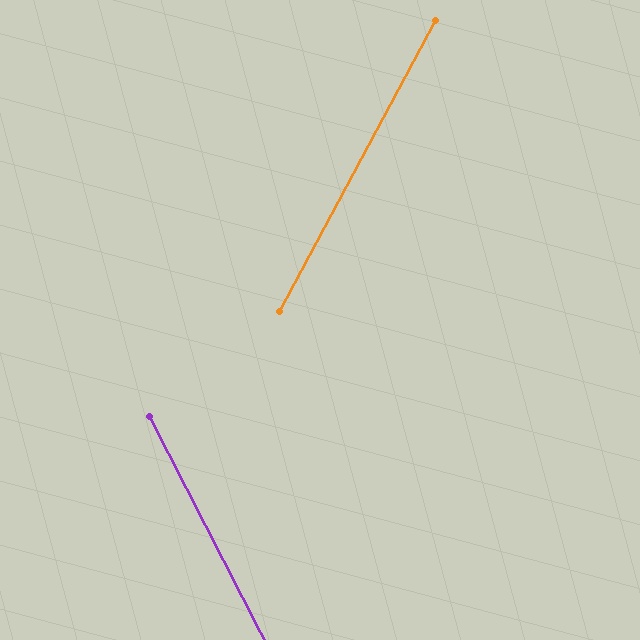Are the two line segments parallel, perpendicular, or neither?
Neither parallel nor perpendicular — they differ by about 55°.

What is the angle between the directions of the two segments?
Approximately 55 degrees.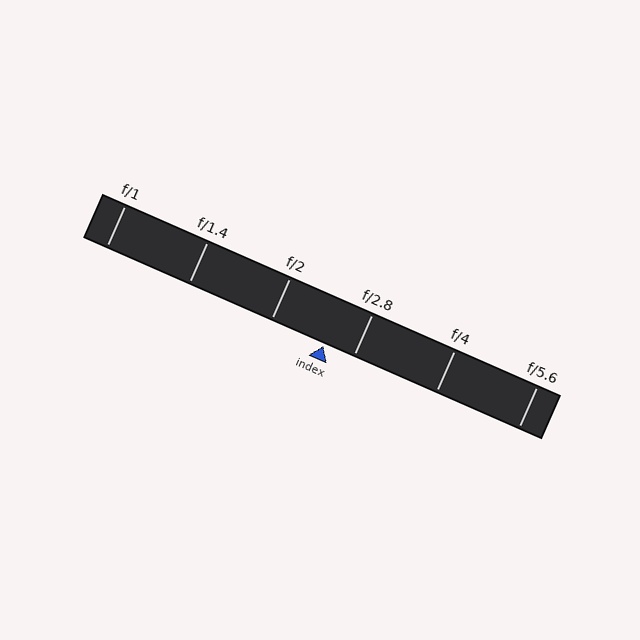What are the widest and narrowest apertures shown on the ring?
The widest aperture shown is f/1 and the narrowest is f/5.6.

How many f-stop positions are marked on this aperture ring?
There are 6 f-stop positions marked.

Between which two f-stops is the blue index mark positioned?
The index mark is between f/2 and f/2.8.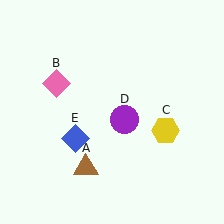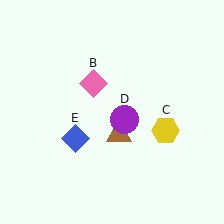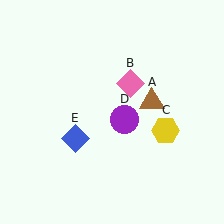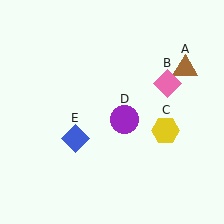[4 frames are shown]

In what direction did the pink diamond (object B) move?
The pink diamond (object B) moved right.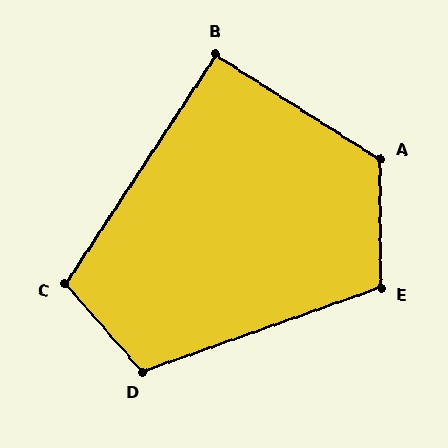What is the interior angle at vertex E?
Approximately 109 degrees (obtuse).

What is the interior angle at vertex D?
Approximately 111 degrees (obtuse).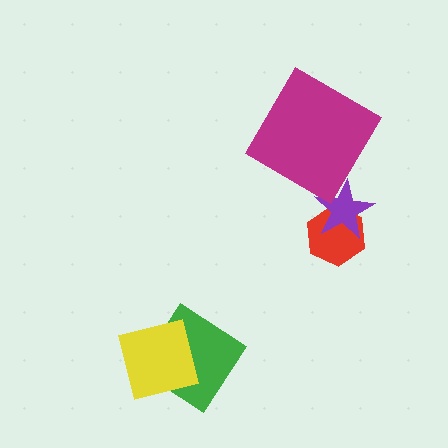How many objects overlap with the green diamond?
1 object overlaps with the green diamond.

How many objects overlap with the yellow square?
1 object overlaps with the yellow square.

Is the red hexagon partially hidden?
Yes, it is partially covered by another shape.